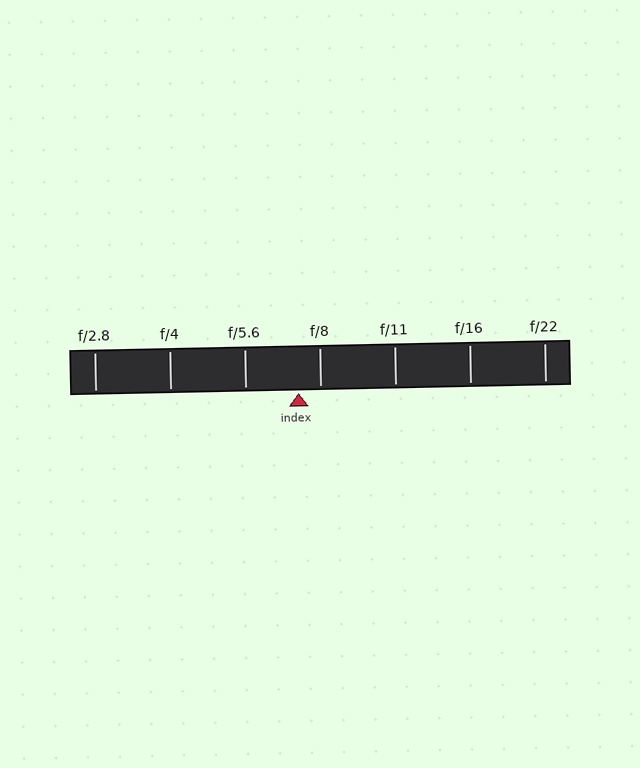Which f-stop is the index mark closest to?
The index mark is closest to f/8.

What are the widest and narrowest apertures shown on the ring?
The widest aperture shown is f/2.8 and the narrowest is f/22.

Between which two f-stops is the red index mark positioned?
The index mark is between f/5.6 and f/8.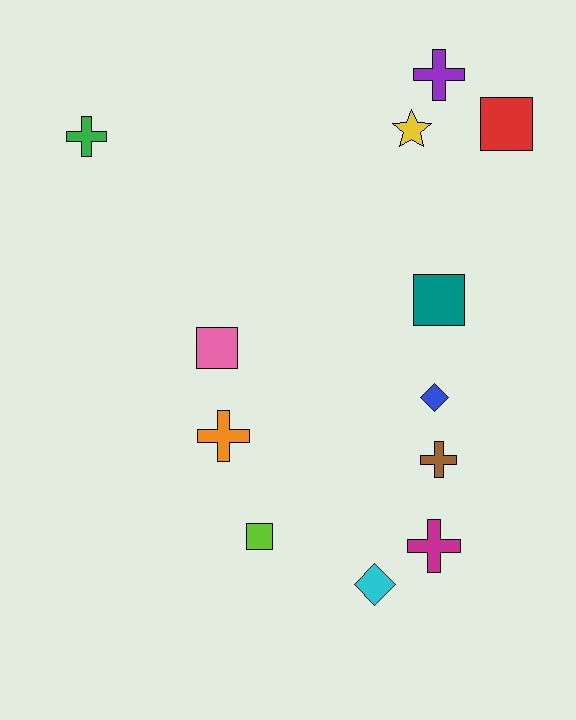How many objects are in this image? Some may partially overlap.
There are 12 objects.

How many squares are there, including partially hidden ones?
There are 4 squares.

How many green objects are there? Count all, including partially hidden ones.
There is 1 green object.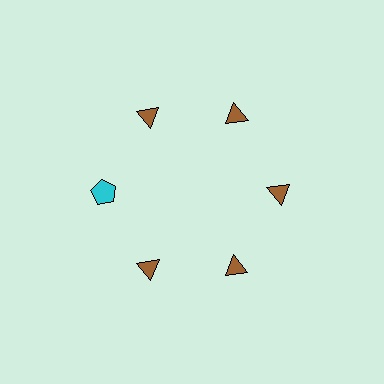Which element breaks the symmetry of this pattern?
The cyan pentagon at roughly the 9 o'clock position breaks the symmetry. All other shapes are brown triangles.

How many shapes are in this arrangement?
There are 6 shapes arranged in a ring pattern.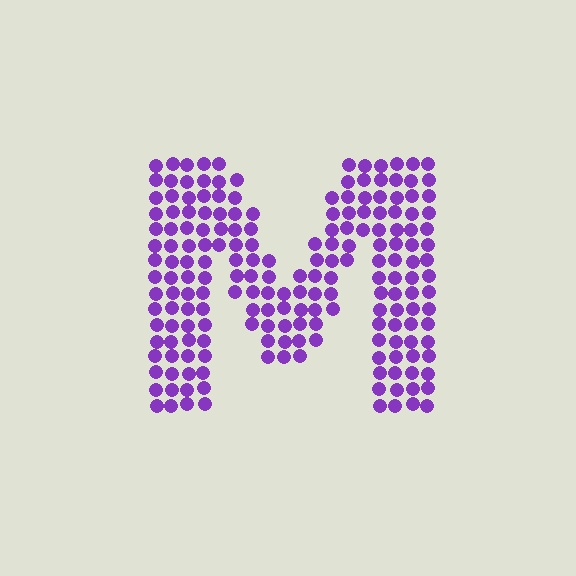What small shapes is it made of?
It is made of small circles.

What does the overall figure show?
The overall figure shows the letter M.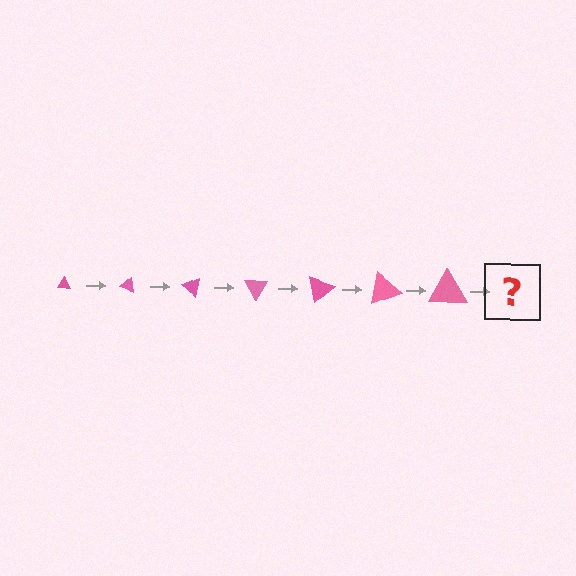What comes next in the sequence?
The next element should be a triangle, larger than the previous one and rotated 140 degrees from the start.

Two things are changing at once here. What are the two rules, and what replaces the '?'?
The two rules are that the triangle grows larger each step and it rotates 20 degrees each step. The '?' should be a triangle, larger than the previous one and rotated 140 degrees from the start.